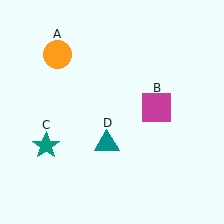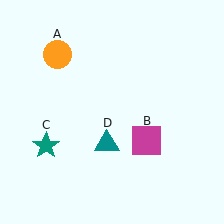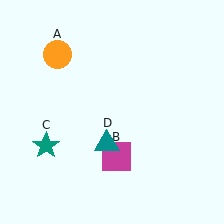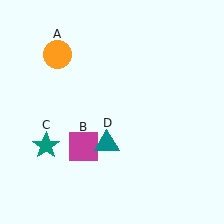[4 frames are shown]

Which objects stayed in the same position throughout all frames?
Orange circle (object A) and teal star (object C) and teal triangle (object D) remained stationary.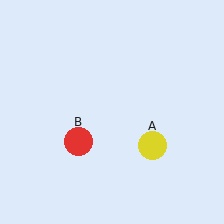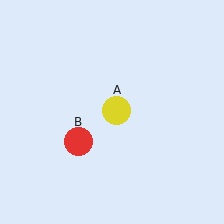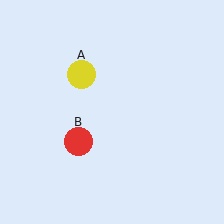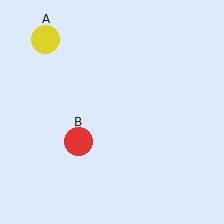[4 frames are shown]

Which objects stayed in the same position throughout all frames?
Red circle (object B) remained stationary.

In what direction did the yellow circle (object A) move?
The yellow circle (object A) moved up and to the left.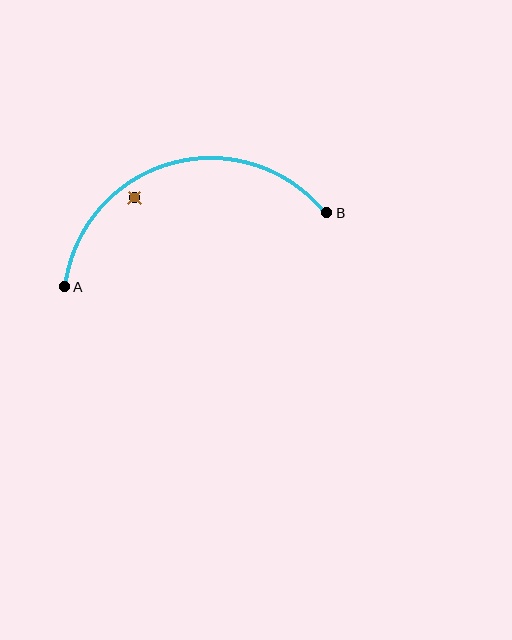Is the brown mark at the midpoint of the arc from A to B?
No — the brown mark does not lie on the arc at all. It sits slightly inside the curve.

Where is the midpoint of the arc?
The arc midpoint is the point on the curve farthest from the straight line joining A and B. It sits above that line.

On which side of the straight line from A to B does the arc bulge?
The arc bulges above the straight line connecting A and B.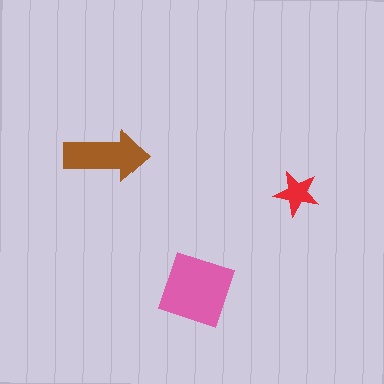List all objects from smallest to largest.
The red star, the brown arrow, the pink square.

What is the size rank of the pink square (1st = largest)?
1st.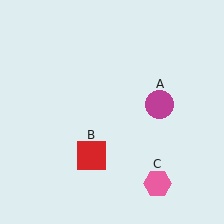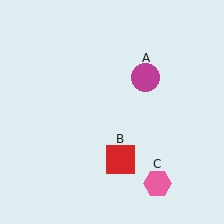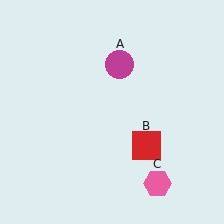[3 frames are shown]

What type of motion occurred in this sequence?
The magenta circle (object A), red square (object B) rotated counterclockwise around the center of the scene.